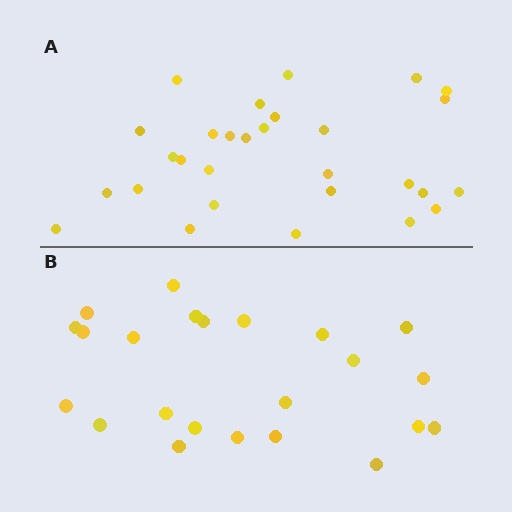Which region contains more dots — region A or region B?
Region A (the top region) has more dots.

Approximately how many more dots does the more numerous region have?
Region A has about 6 more dots than region B.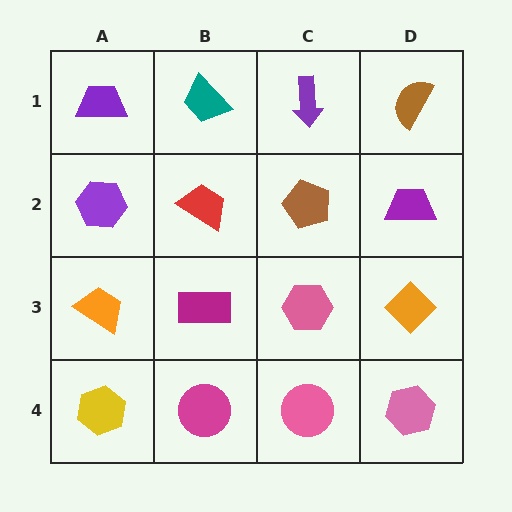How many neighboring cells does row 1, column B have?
3.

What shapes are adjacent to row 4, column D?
An orange diamond (row 3, column D), a pink circle (row 4, column C).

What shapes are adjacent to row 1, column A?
A purple hexagon (row 2, column A), a teal trapezoid (row 1, column B).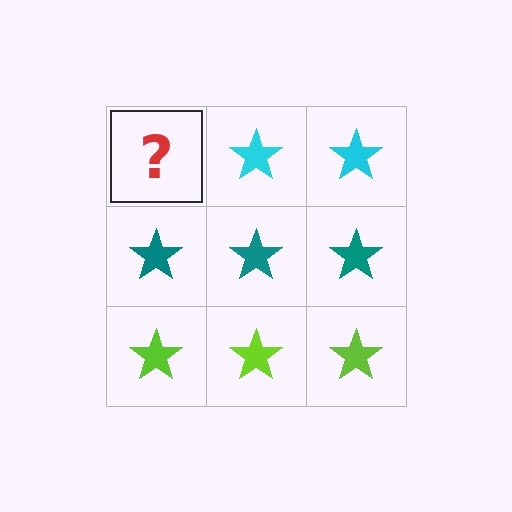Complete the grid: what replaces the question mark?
The question mark should be replaced with a cyan star.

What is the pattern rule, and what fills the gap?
The rule is that each row has a consistent color. The gap should be filled with a cyan star.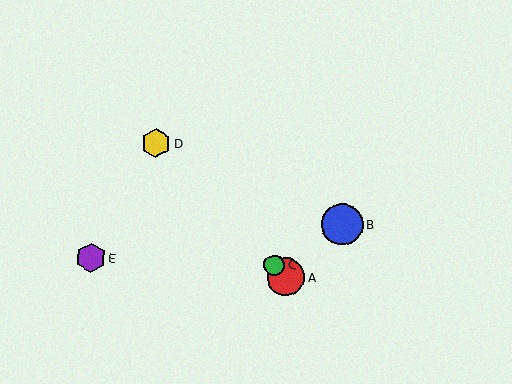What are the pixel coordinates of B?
Object B is at (342, 224).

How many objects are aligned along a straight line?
3 objects (A, C, D) are aligned along a straight line.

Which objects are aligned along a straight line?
Objects A, C, D are aligned along a straight line.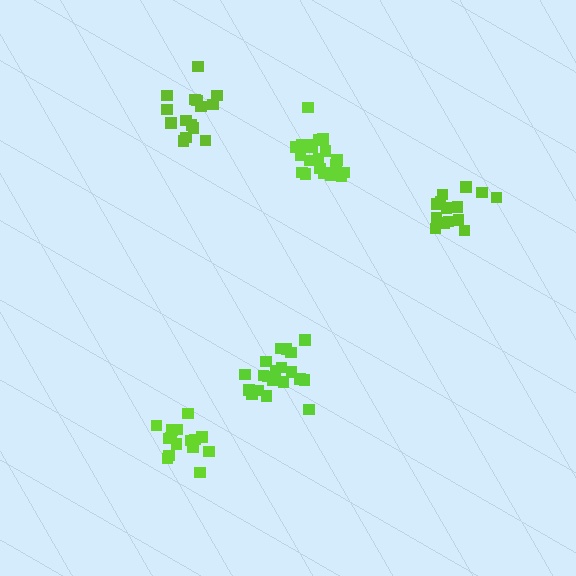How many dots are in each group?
Group 1: 20 dots, Group 2: 16 dots, Group 3: 14 dots, Group 4: 15 dots, Group 5: 20 dots (85 total).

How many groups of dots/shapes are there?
There are 5 groups.